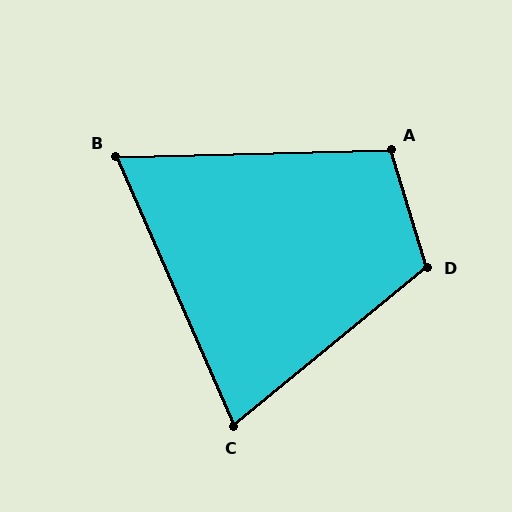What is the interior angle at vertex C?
Approximately 74 degrees (acute).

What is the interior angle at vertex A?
Approximately 106 degrees (obtuse).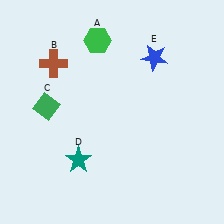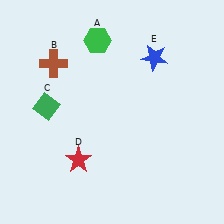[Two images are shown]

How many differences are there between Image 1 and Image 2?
There is 1 difference between the two images.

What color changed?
The star (D) changed from teal in Image 1 to red in Image 2.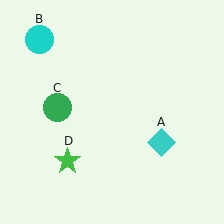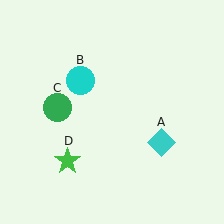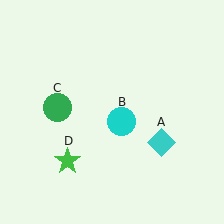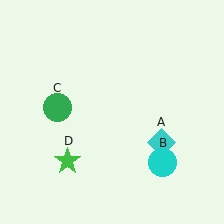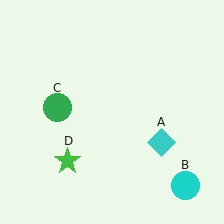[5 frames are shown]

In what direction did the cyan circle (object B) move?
The cyan circle (object B) moved down and to the right.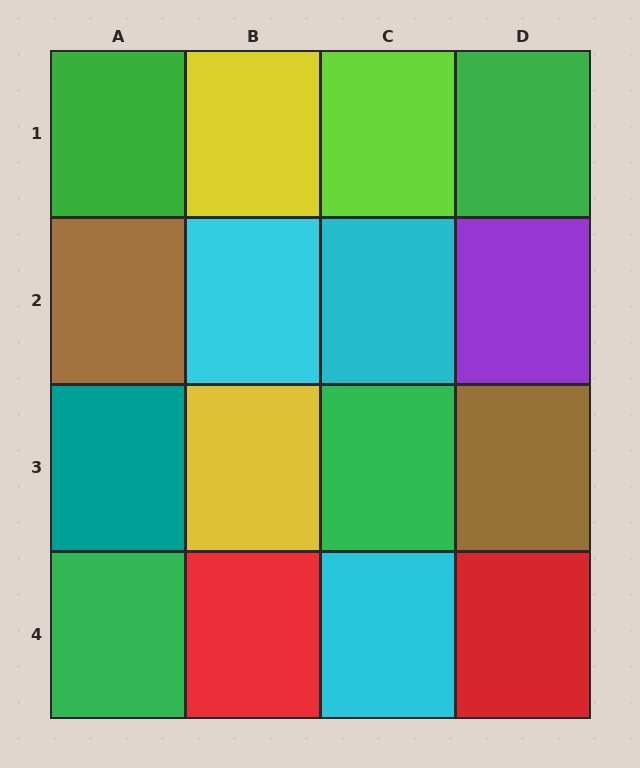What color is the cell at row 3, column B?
Yellow.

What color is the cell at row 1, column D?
Green.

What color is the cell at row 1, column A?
Green.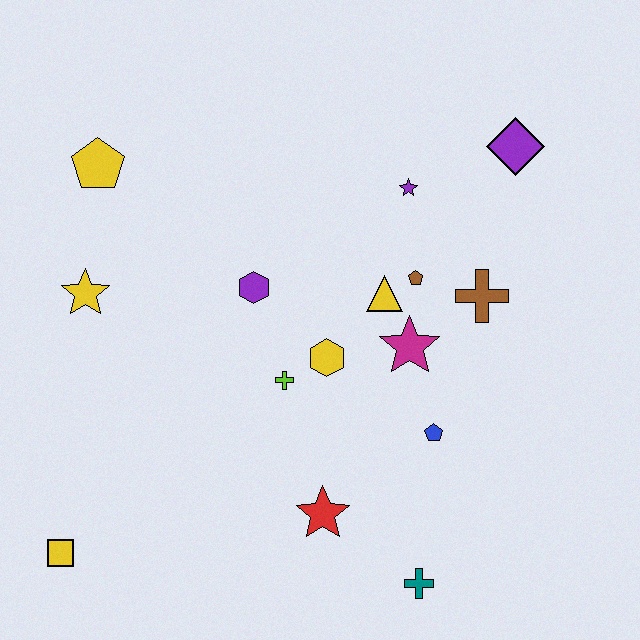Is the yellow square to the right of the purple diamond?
No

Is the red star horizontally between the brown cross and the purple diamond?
No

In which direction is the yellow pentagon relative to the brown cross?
The yellow pentagon is to the left of the brown cross.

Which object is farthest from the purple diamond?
The yellow square is farthest from the purple diamond.